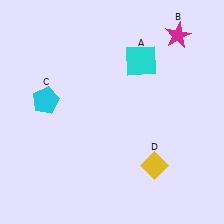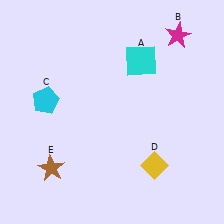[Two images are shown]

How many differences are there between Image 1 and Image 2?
There is 1 difference between the two images.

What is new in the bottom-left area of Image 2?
A brown star (E) was added in the bottom-left area of Image 2.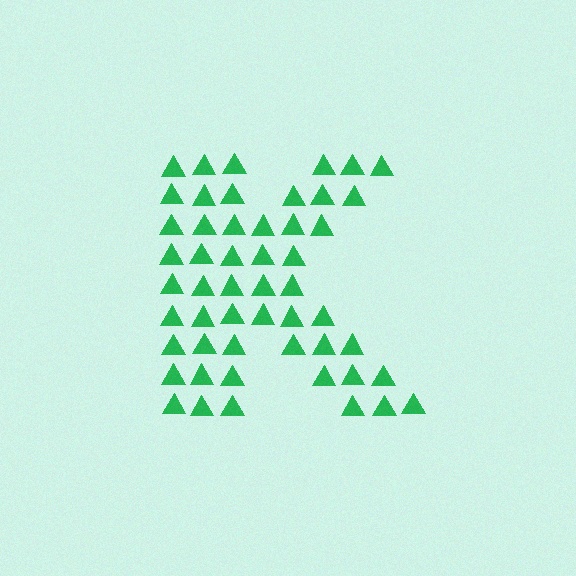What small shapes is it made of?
It is made of small triangles.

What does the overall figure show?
The overall figure shows the letter K.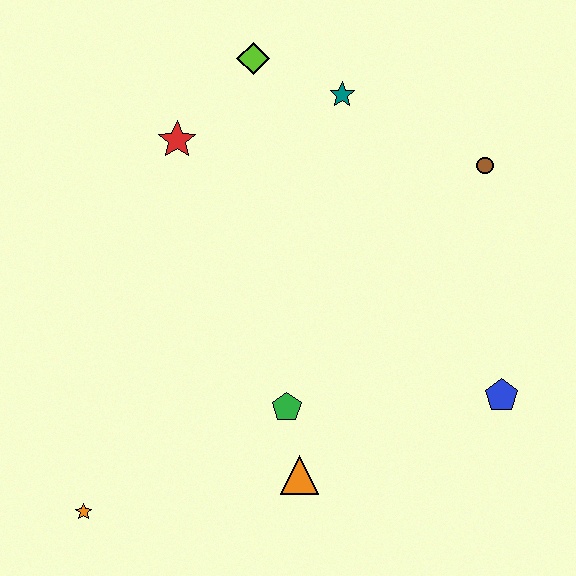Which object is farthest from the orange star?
The brown circle is farthest from the orange star.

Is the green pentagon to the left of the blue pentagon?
Yes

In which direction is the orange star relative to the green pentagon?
The orange star is to the left of the green pentagon.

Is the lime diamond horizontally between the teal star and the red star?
Yes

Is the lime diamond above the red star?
Yes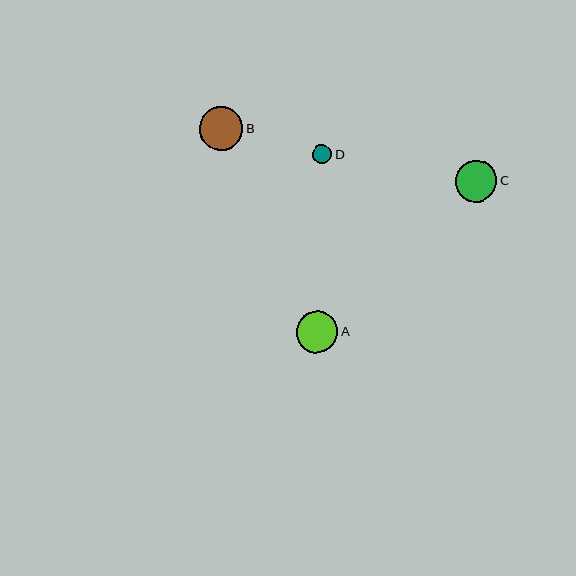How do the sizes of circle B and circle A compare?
Circle B and circle A are approximately the same size.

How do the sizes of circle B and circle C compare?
Circle B and circle C are approximately the same size.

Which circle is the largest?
Circle B is the largest with a size of approximately 44 pixels.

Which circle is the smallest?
Circle D is the smallest with a size of approximately 19 pixels.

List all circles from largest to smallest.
From largest to smallest: B, C, A, D.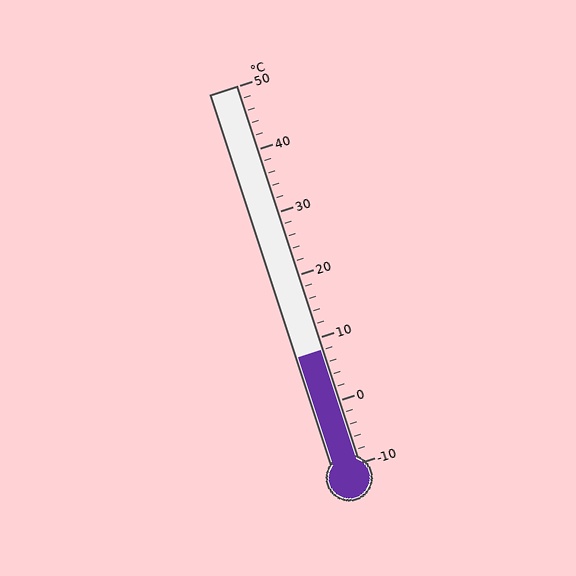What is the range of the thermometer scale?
The thermometer scale ranges from -10°C to 50°C.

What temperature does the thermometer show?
The thermometer shows approximately 8°C.